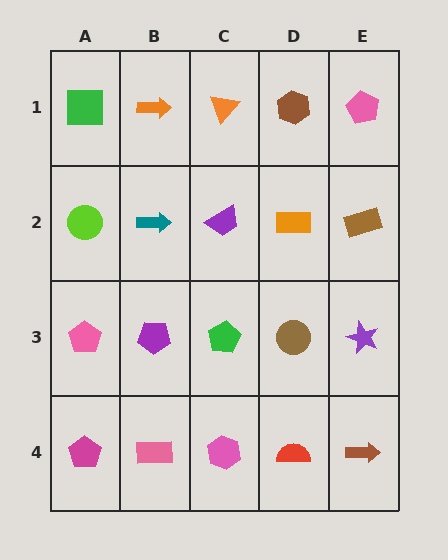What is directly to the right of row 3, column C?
A brown circle.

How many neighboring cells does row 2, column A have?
3.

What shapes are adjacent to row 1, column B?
A teal arrow (row 2, column B), a green square (row 1, column A), an orange triangle (row 1, column C).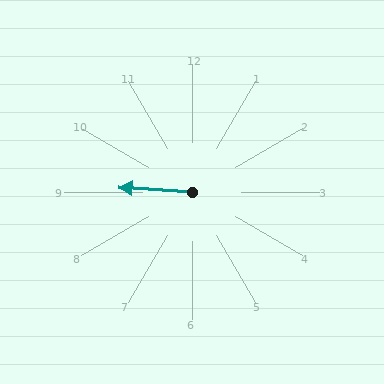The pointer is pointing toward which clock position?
Roughly 9 o'clock.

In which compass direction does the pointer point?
West.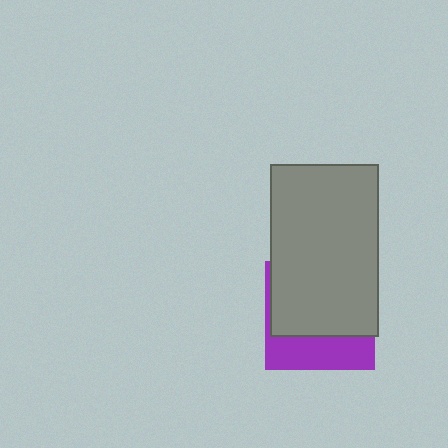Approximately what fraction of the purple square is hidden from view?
Roughly 68% of the purple square is hidden behind the gray rectangle.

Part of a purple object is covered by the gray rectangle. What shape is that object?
It is a square.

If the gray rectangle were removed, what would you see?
You would see the complete purple square.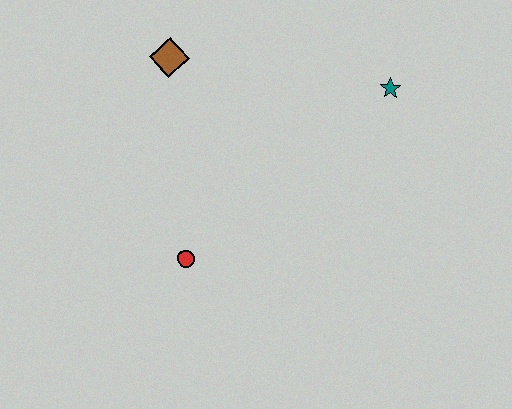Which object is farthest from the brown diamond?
The teal star is farthest from the brown diamond.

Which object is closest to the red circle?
The brown diamond is closest to the red circle.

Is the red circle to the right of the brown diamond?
Yes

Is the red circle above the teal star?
No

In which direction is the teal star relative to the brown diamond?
The teal star is to the right of the brown diamond.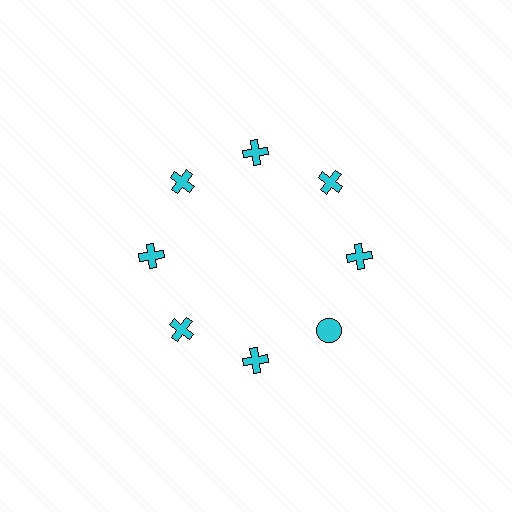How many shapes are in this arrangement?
There are 8 shapes arranged in a ring pattern.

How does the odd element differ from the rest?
It has a different shape: circle instead of cross.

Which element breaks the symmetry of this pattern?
The cyan circle at roughly the 4 o'clock position breaks the symmetry. All other shapes are cyan crosses.